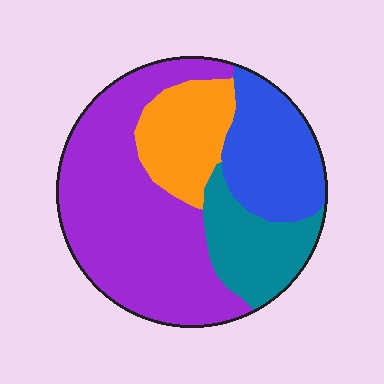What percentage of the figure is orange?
Orange takes up about one sixth (1/6) of the figure.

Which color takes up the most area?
Purple, at roughly 50%.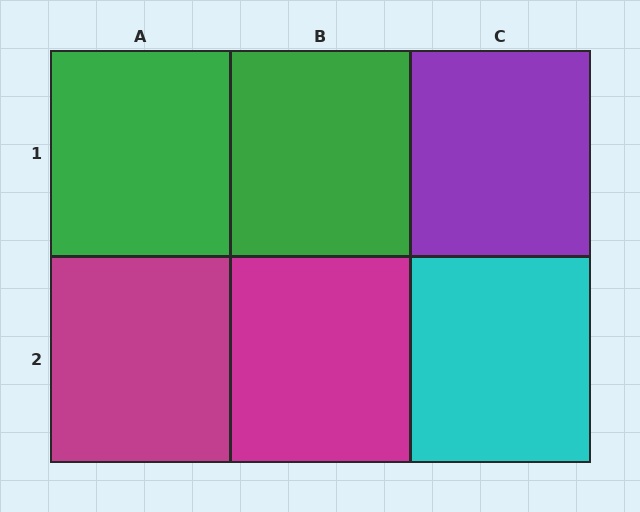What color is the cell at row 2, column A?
Magenta.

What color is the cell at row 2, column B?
Magenta.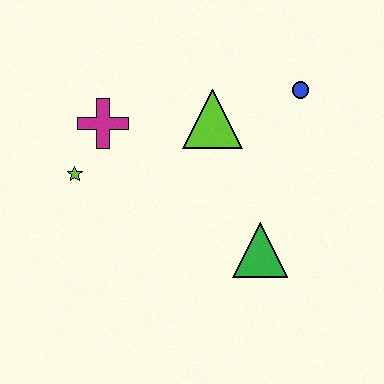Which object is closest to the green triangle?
The lime triangle is closest to the green triangle.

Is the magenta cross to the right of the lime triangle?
No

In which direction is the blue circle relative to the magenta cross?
The blue circle is to the right of the magenta cross.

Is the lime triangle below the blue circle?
Yes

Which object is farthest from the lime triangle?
The lime star is farthest from the lime triangle.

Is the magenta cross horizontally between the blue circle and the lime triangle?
No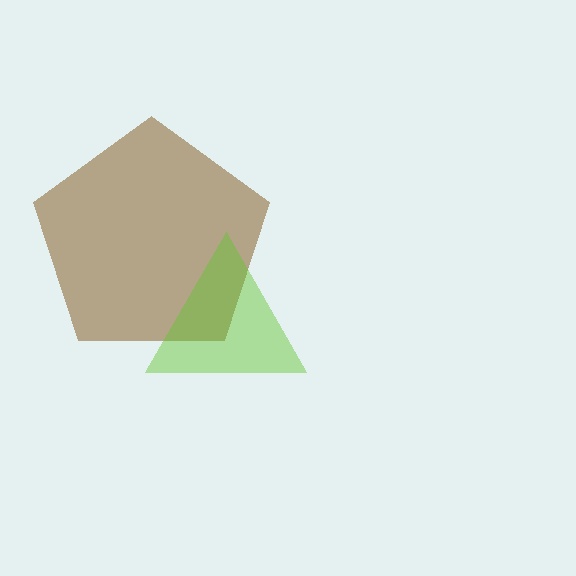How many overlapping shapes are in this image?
There are 2 overlapping shapes in the image.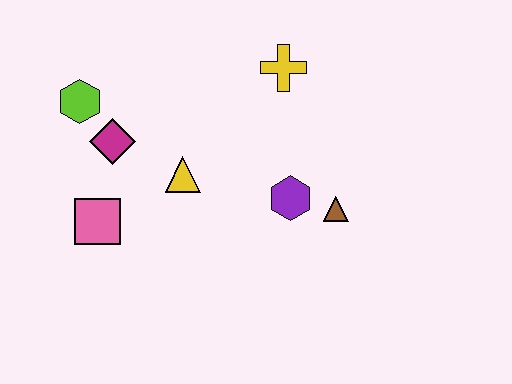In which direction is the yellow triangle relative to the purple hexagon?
The yellow triangle is to the left of the purple hexagon.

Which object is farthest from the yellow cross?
The pink square is farthest from the yellow cross.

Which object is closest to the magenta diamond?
The lime hexagon is closest to the magenta diamond.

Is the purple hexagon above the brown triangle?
Yes